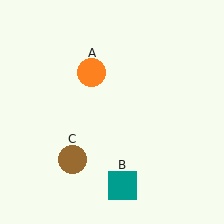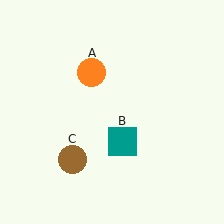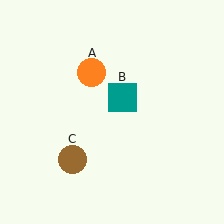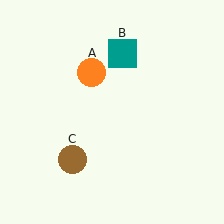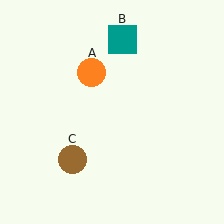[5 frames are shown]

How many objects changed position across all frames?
1 object changed position: teal square (object B).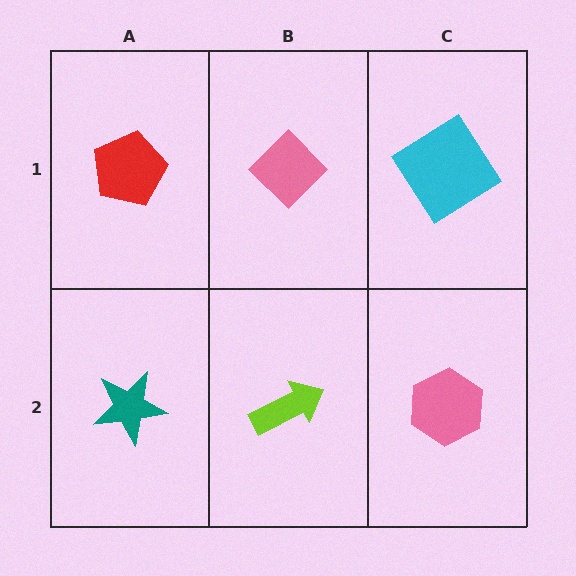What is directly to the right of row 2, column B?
A pink hexagon.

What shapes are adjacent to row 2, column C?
A cyan diamond (row 1, column C), a lime arrow (row 2, column B).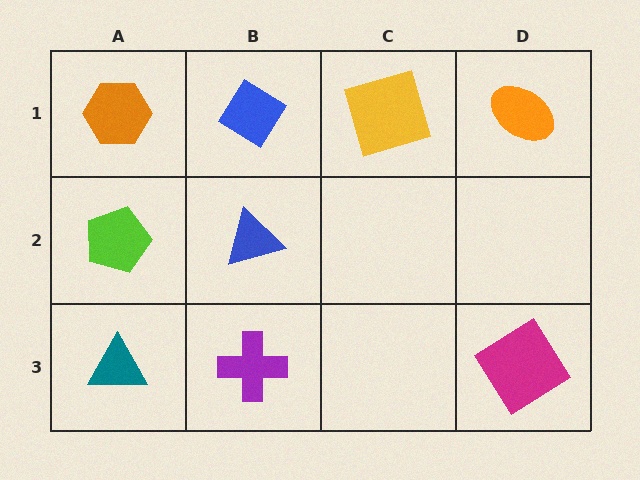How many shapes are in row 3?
3 shapes.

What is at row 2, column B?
A blue triangle.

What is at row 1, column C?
A yellow square.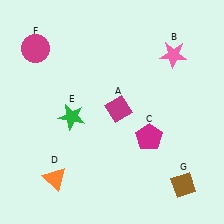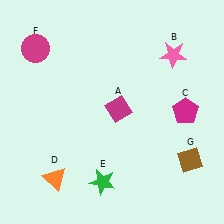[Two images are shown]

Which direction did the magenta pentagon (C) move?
The magenta pentagon (C) moved right.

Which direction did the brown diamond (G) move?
The brown diamond (G) moved up.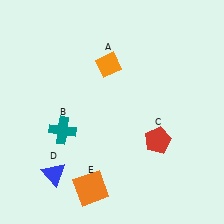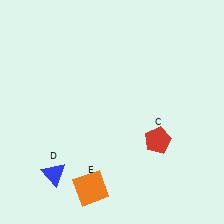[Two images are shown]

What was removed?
The teal cross (B), the orange diamond (A) were removed in Image 2.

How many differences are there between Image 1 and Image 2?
There are 2 differences between the two images.